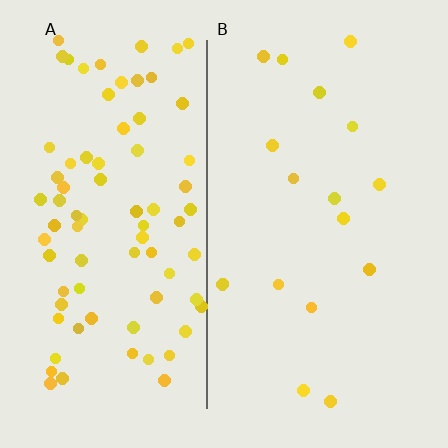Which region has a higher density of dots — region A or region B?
A (the left).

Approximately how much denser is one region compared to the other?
Approximately 4.6× — region A over region B.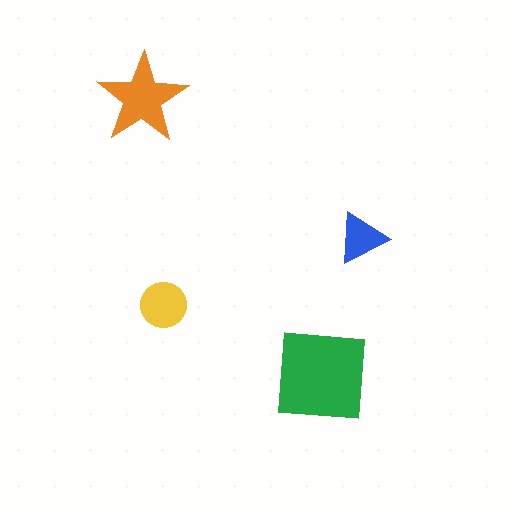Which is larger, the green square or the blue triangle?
The green square.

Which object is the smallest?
The blue triangle.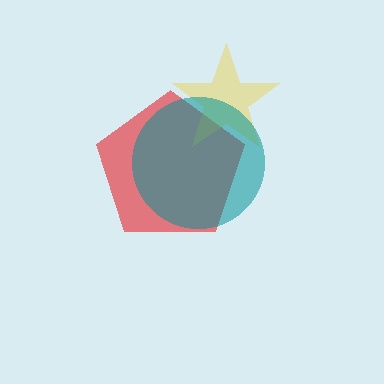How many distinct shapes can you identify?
There are 3 distinct shapes: a red pentagon, a yellow star, a teal circle.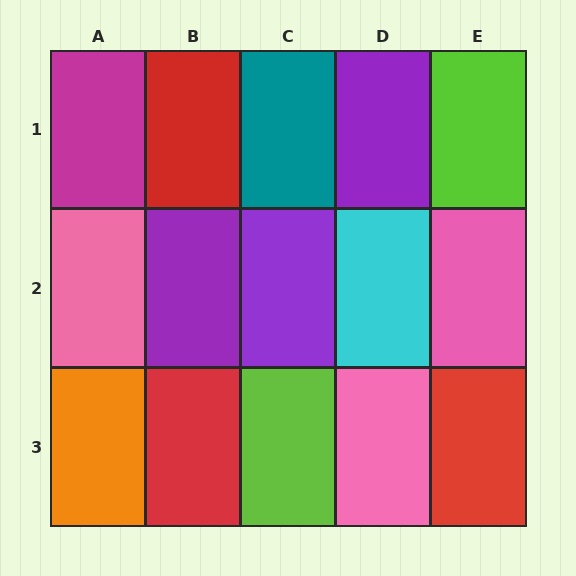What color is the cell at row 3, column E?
Red.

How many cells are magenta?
1 cell is magenta.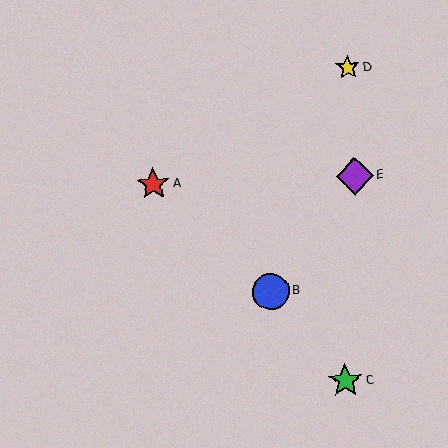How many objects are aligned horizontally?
2 objects (A, E) are aligned horizontally.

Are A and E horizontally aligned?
Yes, both are at y≈184.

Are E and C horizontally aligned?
No, E is at y≈176 and C is at y≈381.